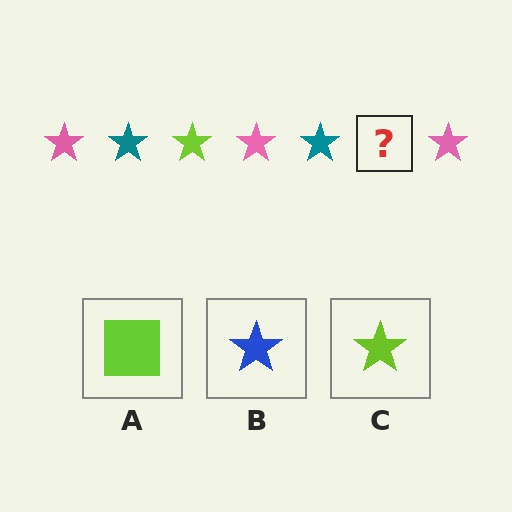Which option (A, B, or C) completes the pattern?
C.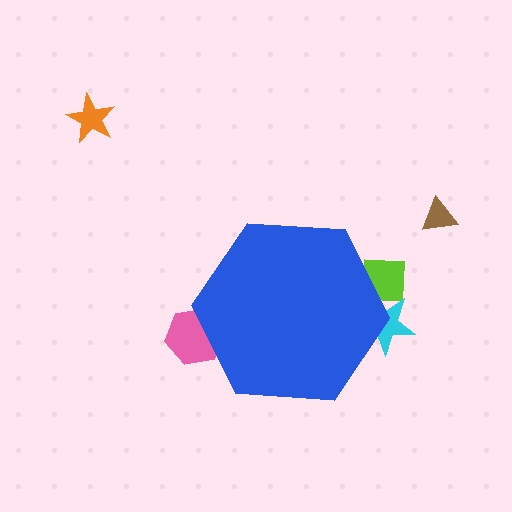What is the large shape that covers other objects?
A blue hexagon.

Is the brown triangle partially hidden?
No, the brown triangle is fully visible.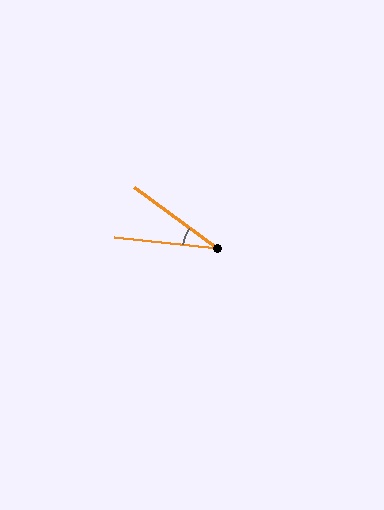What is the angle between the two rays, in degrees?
Approximately 31 degrees.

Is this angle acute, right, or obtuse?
It is acute.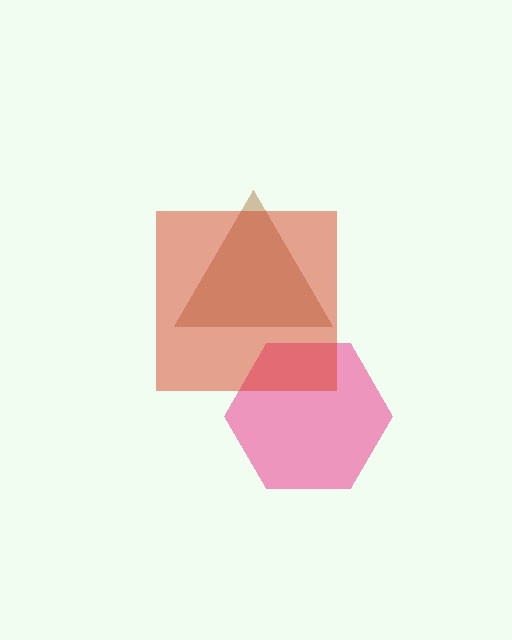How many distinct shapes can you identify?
There are 3 distinct shapes: a brown triangle, a pink hexagon, a red square.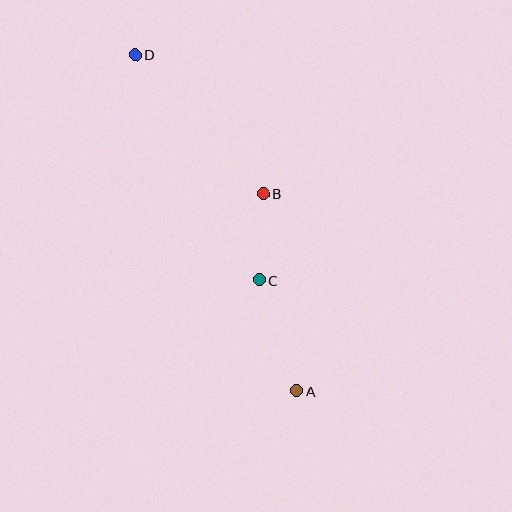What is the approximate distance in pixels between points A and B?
The distance between A and B is approximately 200 pixels.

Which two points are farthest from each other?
Points A and D are farthest from each other.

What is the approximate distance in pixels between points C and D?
The distance between C and D is approximately 257 pixels.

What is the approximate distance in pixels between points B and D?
The distance between B and D is approximately 189 pixels.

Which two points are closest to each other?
Points B and C are closest to each other.